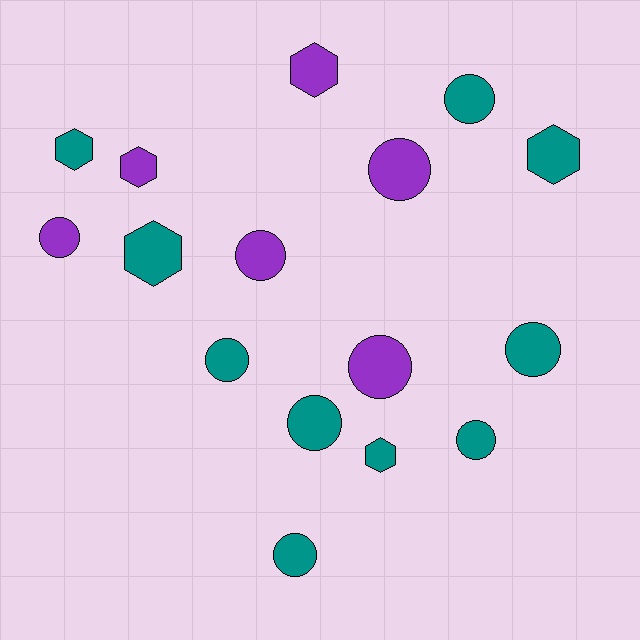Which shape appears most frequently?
Circle, with 10 objects.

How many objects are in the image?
There are 16 objects.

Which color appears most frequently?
Teal, with 10 objects.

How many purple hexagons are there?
There are 2 purple hexagons.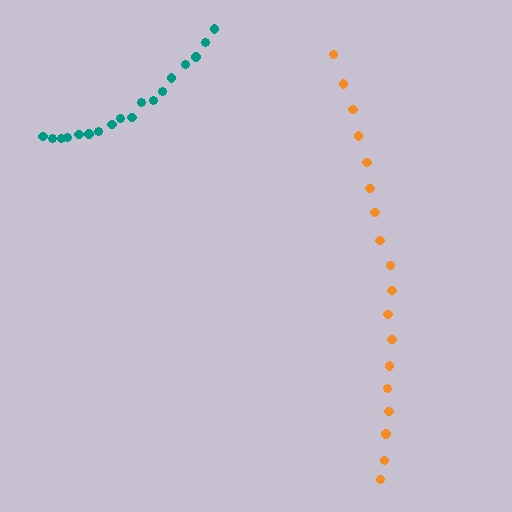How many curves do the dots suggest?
There are 2 distinct paths.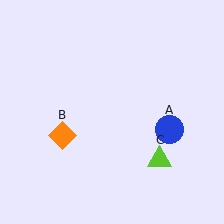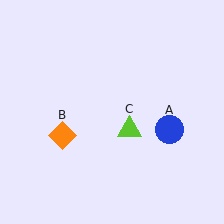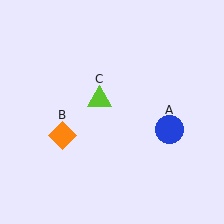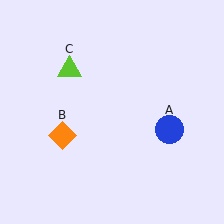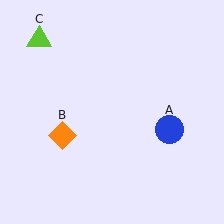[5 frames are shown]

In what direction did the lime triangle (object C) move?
The lime triangle (object C) moved up and to the left.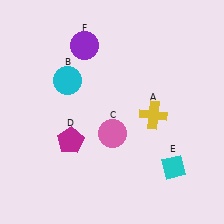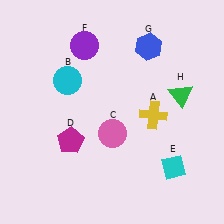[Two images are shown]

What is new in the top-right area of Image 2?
A blue hexagon (G) was added in the top-right area of Image 2.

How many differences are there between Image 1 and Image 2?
There are 2 differences between the two images.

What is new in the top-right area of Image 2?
A green triangle (H) was added in the top-right area of Image 2.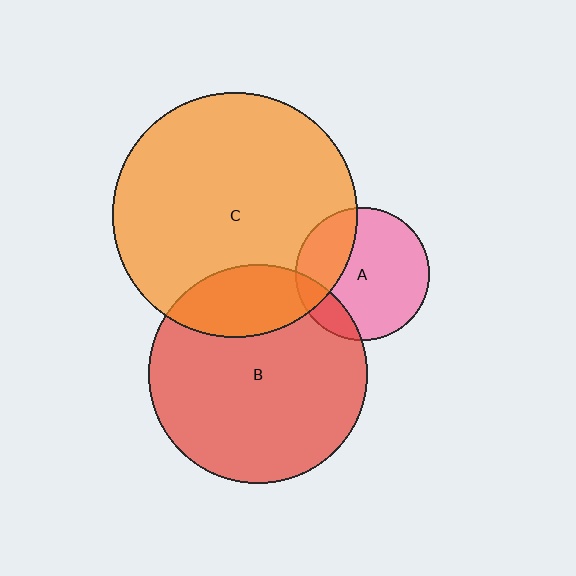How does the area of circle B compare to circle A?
Approximately 2.7 times.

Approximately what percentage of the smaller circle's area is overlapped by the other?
Approximately 30%.